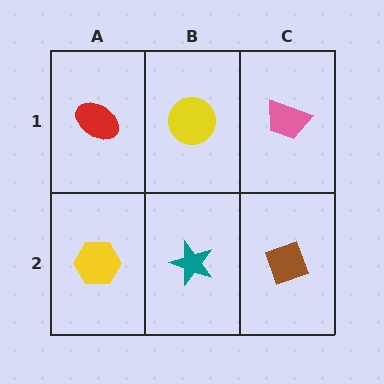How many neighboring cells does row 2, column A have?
2.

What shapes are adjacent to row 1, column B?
A teal star (row 2, column B), a red ellipse (row 1, column A), a pink trapezoid (row 1, column C).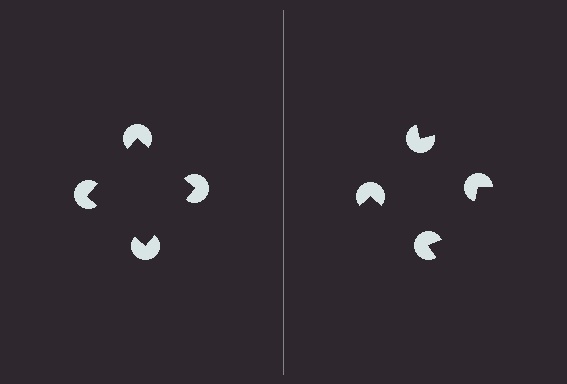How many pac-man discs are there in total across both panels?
8 — 4 on each side.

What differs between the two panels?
The pac-man discs are positioned identically on both sides; only the wedge orientations differ. On the left they align to a square; on the right they are misaligned.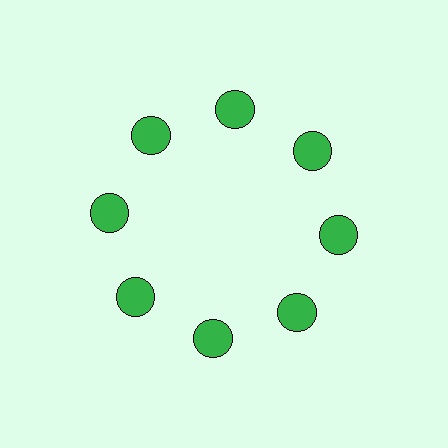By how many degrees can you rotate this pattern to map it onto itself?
The pattern maps onto itself every 45 degrees of rotation.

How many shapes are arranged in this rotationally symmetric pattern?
There are 8 shapes, arranged in 8 groups of 1.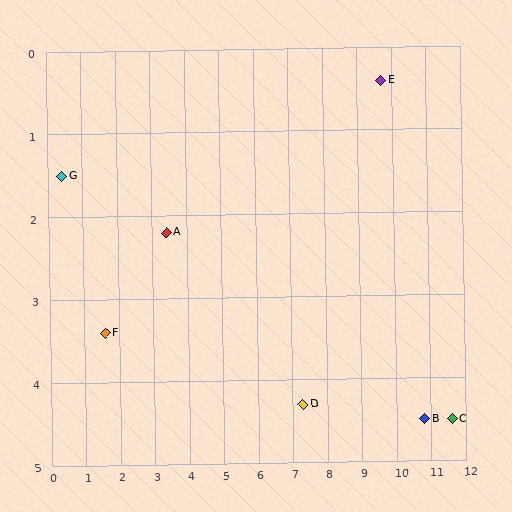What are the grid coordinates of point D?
Point D is at approximately (7.3, 4.3).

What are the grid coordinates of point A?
Point A is at approximately (3.4, 2.2).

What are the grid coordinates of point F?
Point F is at approximately (1.6, 3.4).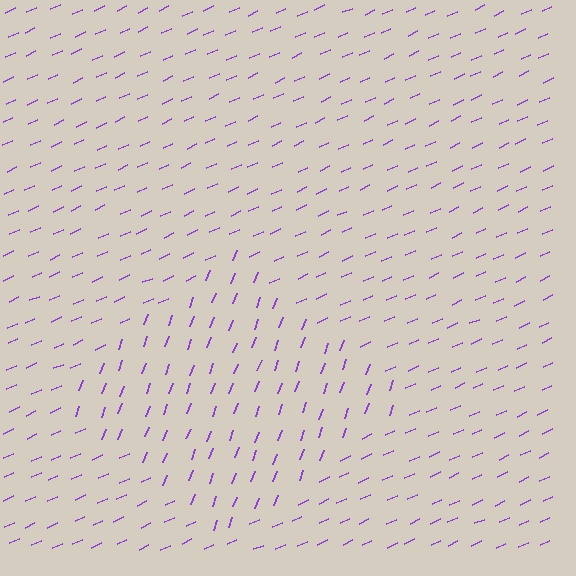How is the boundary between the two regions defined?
The boundary is defined purely by a change in line orientation (approximately 45 degrees difference). All lines are the same color and thickness.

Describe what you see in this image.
The image is filled with small purple line segments. A diamond region in the image has lines oriented differently from the surrounding lines, creating a visible texture boundary.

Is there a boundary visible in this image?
Yes, there is a texture boundary formed by a change in line orientation.